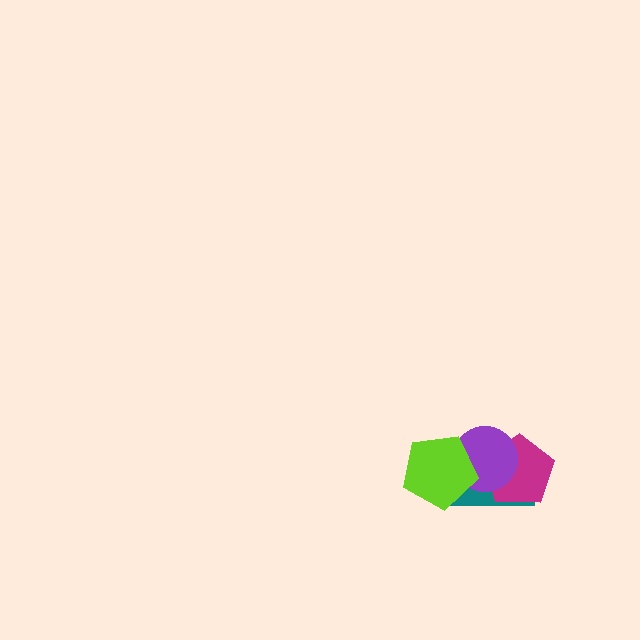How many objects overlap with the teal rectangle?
3 objects overlap with the teal rectangle.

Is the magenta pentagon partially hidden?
Yes, it is partially covered by another shape.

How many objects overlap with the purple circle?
3 objects overlap with the purple circle.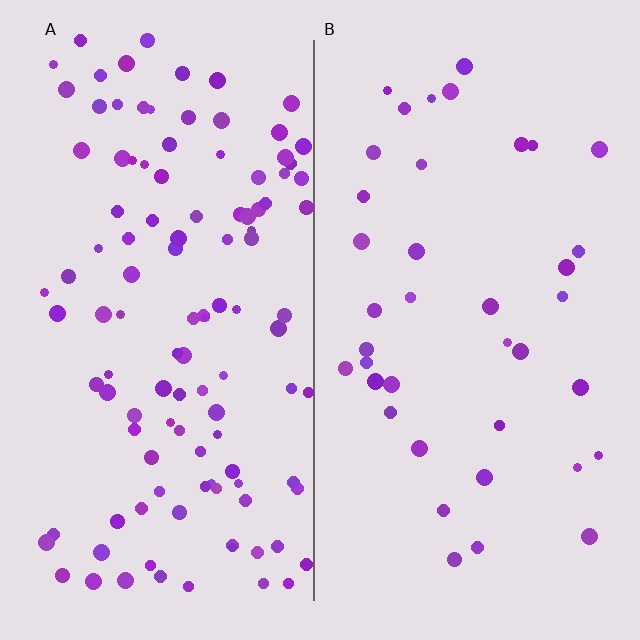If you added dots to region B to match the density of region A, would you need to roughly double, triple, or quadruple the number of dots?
Approximately triple.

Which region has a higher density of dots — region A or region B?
A (the left).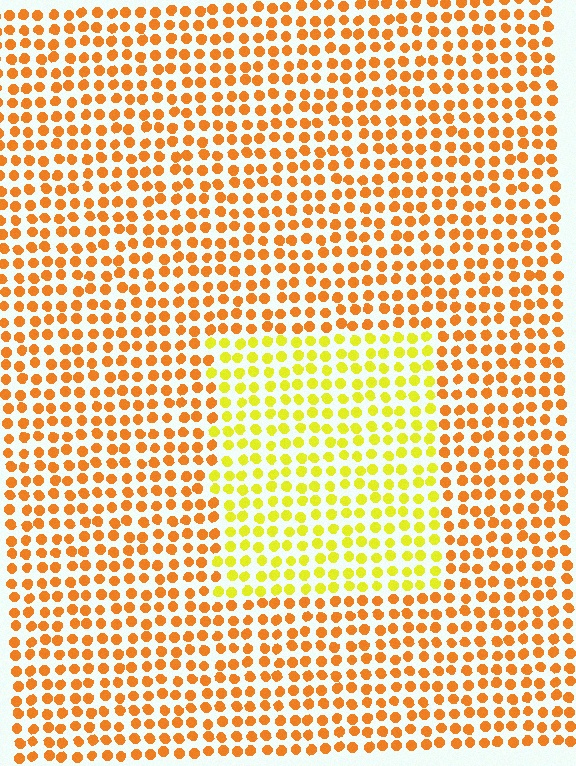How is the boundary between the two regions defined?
The boundary is defined purely by a slight shift in hue (about 37 degrees). Spacing, size, and orientation are identical on both sides.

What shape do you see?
I see a rectangle.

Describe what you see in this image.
The image is filled with small orange elements in a uniform arrangement. A rectangle-shaped region is visible where the elements are tinted to a slightly different hue, forming a subtle color boundary.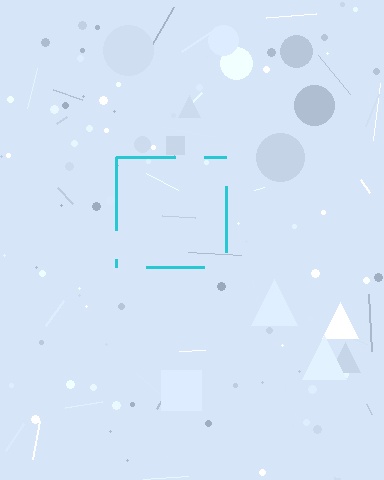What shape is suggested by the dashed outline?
The dashed outline suggests a square.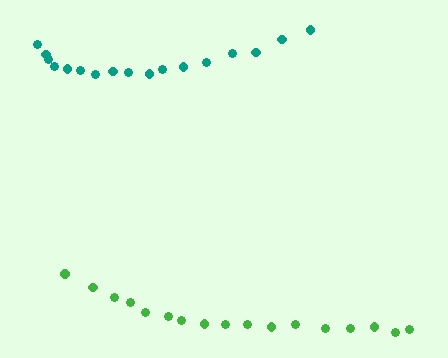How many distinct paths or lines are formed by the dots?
There are 2 distinct paths.